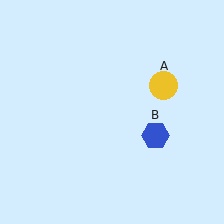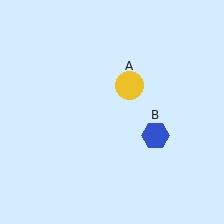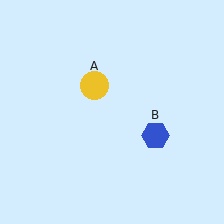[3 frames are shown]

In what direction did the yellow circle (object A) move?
The yellow circle (object A) moved left.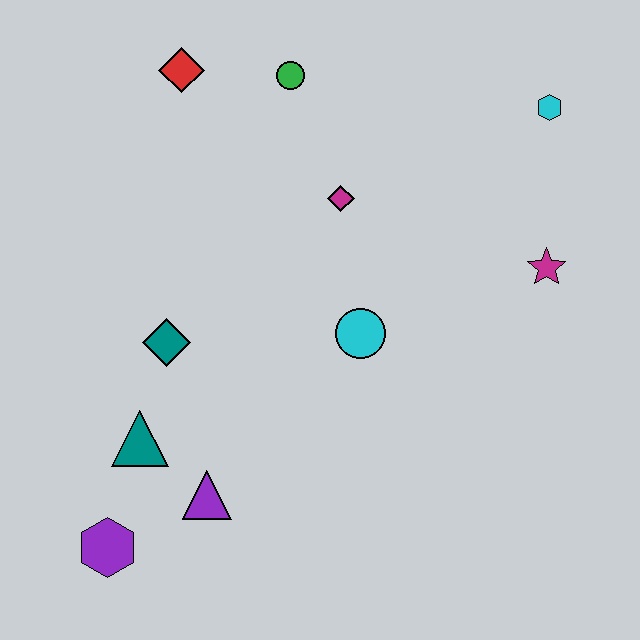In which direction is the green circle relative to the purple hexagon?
The green circle is above the purple hexagon.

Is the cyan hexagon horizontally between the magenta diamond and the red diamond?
No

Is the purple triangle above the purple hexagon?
Yes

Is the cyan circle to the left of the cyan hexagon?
Yes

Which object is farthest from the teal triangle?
The cyan hexagon is farthest from the teal triangle.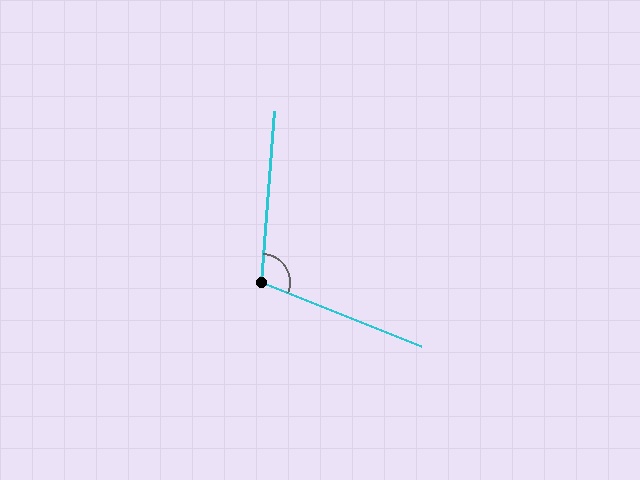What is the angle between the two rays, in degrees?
Approximately 108 degrees.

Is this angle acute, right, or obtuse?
It is obtuse.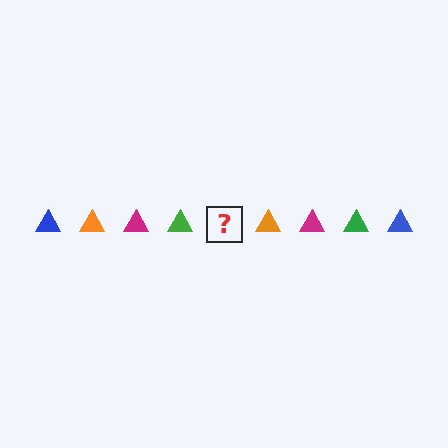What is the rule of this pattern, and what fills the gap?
The rule is that the pattern cycles through blue, orange, magenta, green triangles. The gap should be filled with a blue triangle.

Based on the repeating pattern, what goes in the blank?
The blank should be a blue triangle.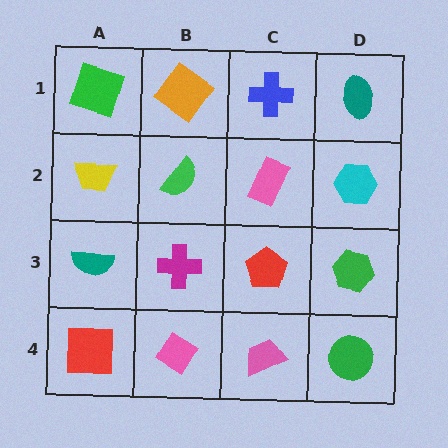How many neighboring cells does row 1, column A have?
2.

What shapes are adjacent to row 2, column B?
An orange diamond (row 1, column B), a magenta cross (row 3, column B), a yellow trapezoid (row 2, column A), a pink rectangle (row 2, column C).